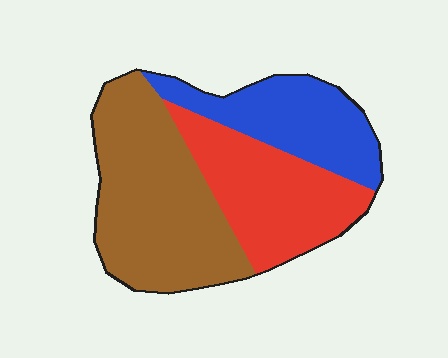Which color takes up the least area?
Blue, at roughly 25%.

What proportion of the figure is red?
Red takes up between a sixth and a third of the figure.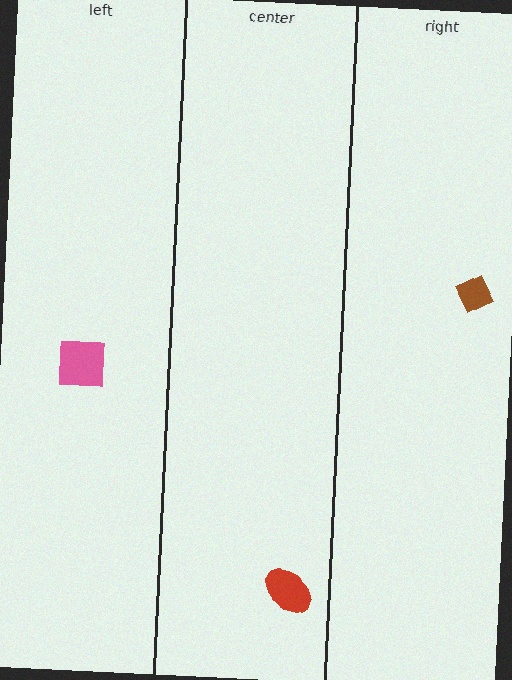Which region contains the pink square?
The left region.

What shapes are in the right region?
The brown diamond.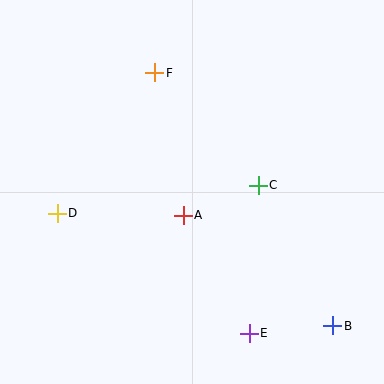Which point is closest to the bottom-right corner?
Point B is closest to the bottom-right corner.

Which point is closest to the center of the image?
Point A at (183, 215) is closest to the center.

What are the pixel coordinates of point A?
Point A is at (183, 215).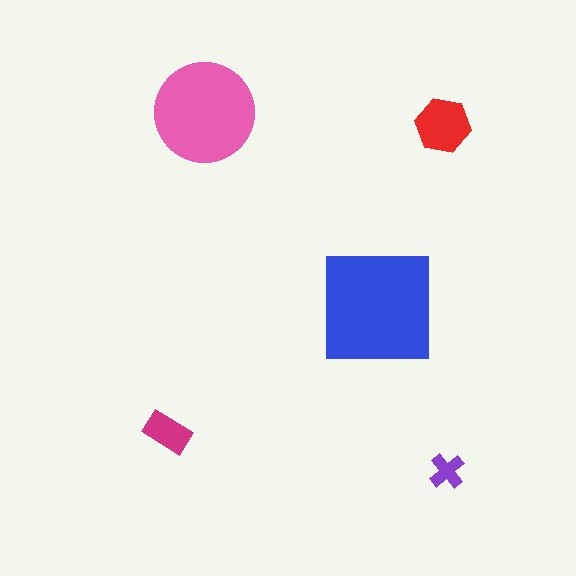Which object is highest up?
The pink circle is topmost.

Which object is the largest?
The blue square.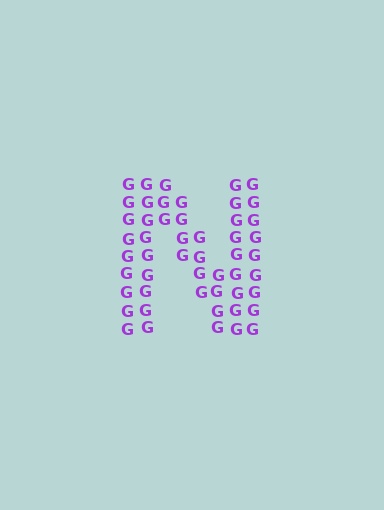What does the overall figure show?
The overall figure shows the letter N.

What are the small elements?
The small elements are letter G's.